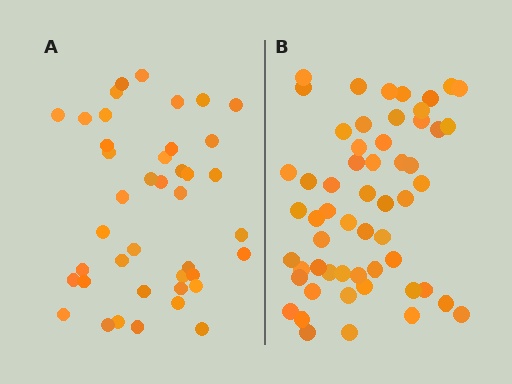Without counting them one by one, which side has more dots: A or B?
Region B (the right region) has more dots.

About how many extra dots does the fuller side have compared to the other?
Region B has approximately 15 more dots than region A.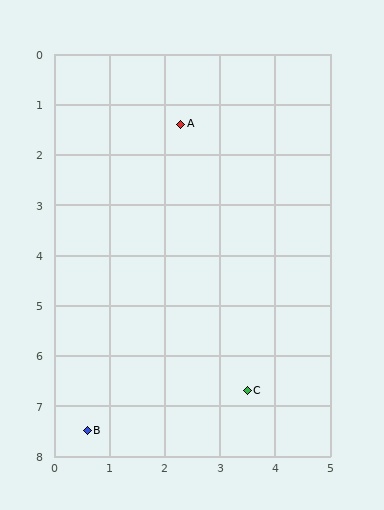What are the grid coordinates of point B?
Point B is at approximately (0.6, 7.5).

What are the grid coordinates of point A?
Point A is at approximately (2.3, 1.4).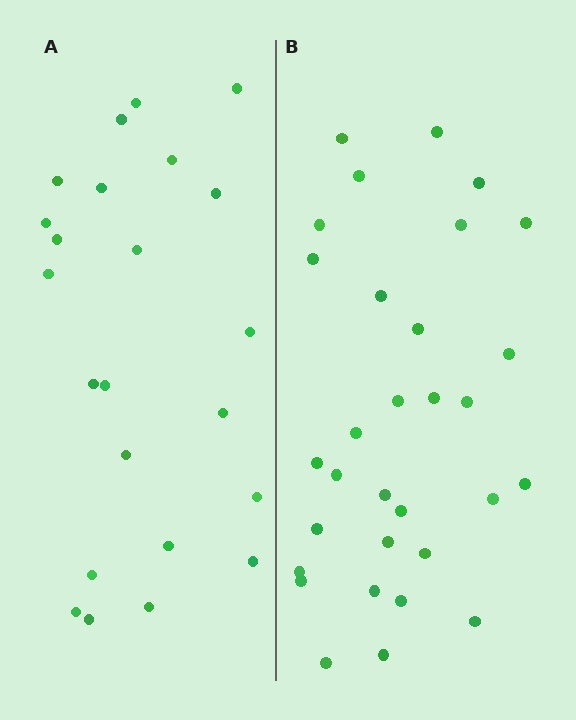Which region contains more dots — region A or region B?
Region B (the right region) has more dots.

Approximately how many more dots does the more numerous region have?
Region B has roughly 8 or so more dots than region A.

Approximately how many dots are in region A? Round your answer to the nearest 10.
About 20 dots. (The exact count is 23, which rounds to 20.)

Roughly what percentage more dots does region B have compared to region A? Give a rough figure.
About 35% more.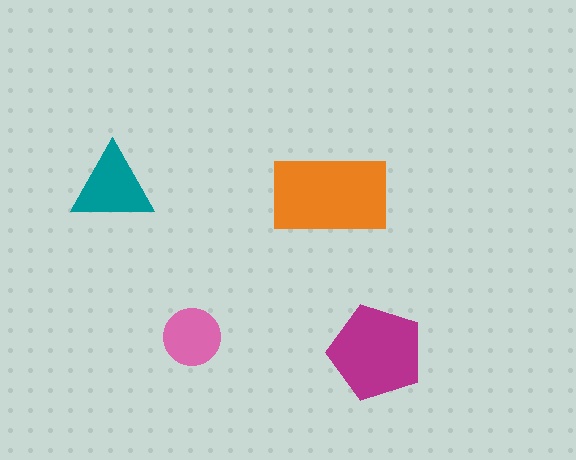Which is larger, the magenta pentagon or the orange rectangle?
The orange rectangle.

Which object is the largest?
The orange rectangle.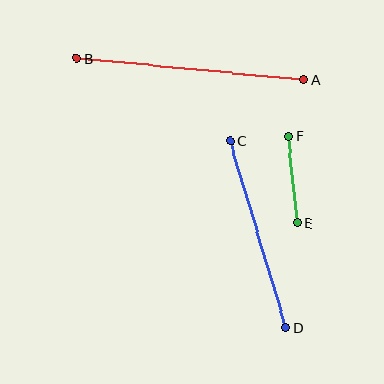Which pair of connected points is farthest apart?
Points A and B are farthest apart.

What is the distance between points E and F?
The distance is approximately 87 pixels.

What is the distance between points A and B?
The distance is approximately 229 pixels.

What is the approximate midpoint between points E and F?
The midpoint is at approximately (293, 180) pixels.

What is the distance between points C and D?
The distance is approximately 196 pixels.